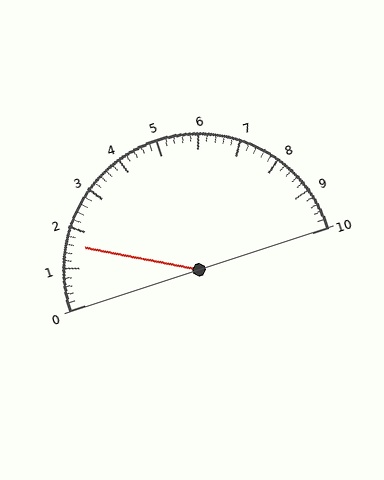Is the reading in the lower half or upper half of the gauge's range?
The reading is in the lower half of the range (0 to 10).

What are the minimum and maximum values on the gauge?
The gauge ranges from 0 to 10.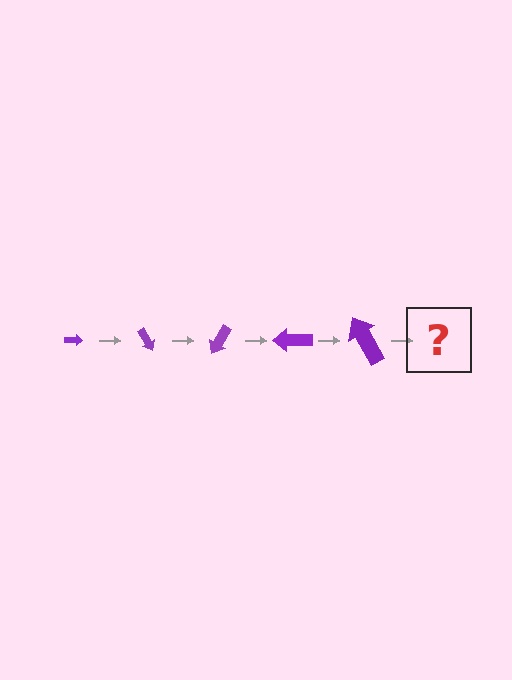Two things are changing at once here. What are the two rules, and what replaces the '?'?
The two rules are that the arrow grows larger each step and it rotates 60 degrees each step. The '?' should be an arrow, larger than the previous one and rotated 300 degrees from the start.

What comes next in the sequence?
The next element should be an arrow, larger than the previous one and rotated 300 degrees from the start.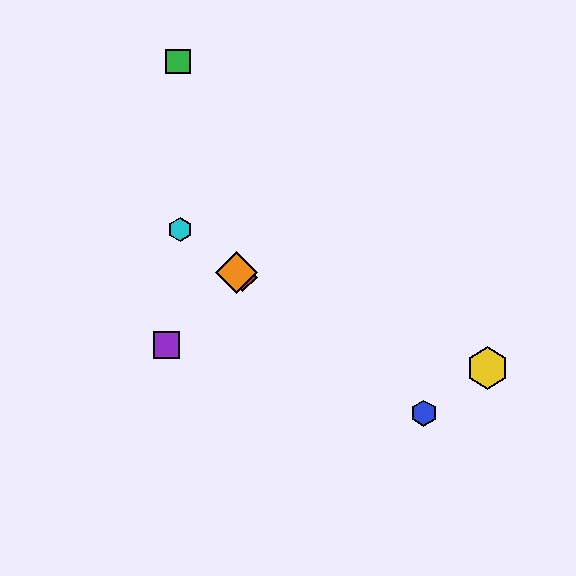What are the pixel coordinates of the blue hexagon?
The blue hexagon is at (424, 413).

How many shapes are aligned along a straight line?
4 shapes (the red diamond, the blue hexagon, the orange diamond, the cyan hexagon) are aligned along a straight line.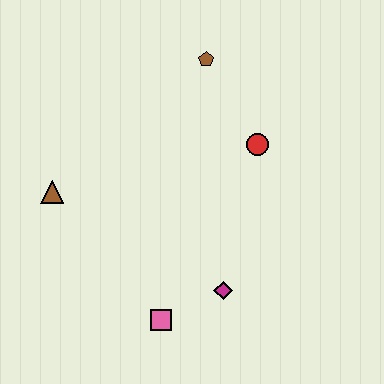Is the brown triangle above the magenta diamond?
Yes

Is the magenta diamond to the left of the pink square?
No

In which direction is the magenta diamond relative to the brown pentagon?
The magenta diamond is below the brown pentagon.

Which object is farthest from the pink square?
The brown pentagon is farthest from the pink square.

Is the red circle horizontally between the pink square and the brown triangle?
No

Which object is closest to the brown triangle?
The pink square is closest to the brown triangle.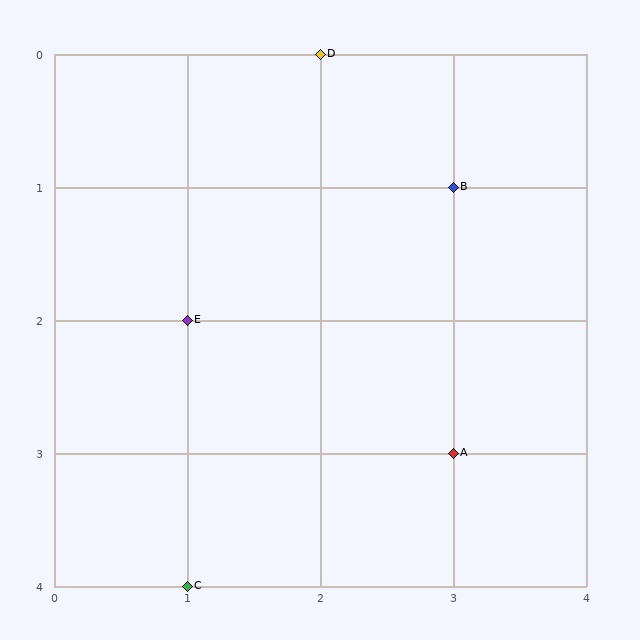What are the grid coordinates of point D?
Point D is at grid coordinates (2, 0).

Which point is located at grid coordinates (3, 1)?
Point B is at (3, 1).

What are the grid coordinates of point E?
Point E is at grid coordinates (1, 2).